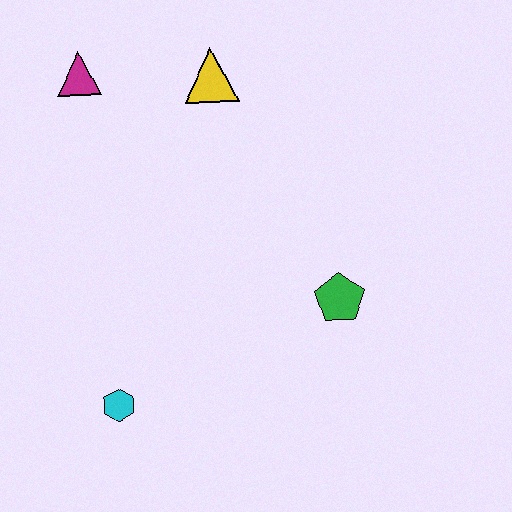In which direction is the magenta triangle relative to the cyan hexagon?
The magenta triangle is above the cyan hexagon.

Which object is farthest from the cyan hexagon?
The yellow triangle is farthest from the cyan hexagon.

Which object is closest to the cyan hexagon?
The green pentagon is closest to the cyan hexagon.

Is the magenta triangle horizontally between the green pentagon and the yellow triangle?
No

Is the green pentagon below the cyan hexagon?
No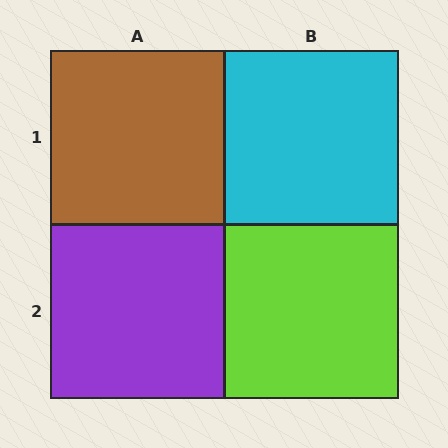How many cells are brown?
1 cell is brown.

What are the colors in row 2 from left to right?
Purple, lime.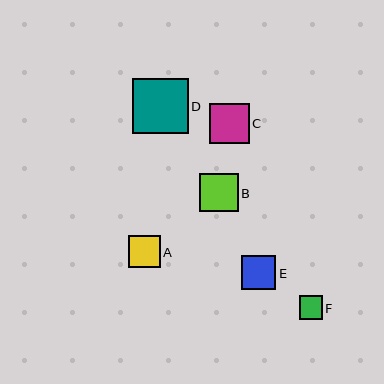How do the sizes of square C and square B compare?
Square C and square B are approximately the same size.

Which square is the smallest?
Square F is the smallest with a size of approximately 23 pixels.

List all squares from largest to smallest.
From largest to smallest: D, C, B, E, A, F.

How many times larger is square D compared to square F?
Square D is approximately 2.4 times the size of square F.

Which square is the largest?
Square D is the largest with a size of approximately 56 pixels.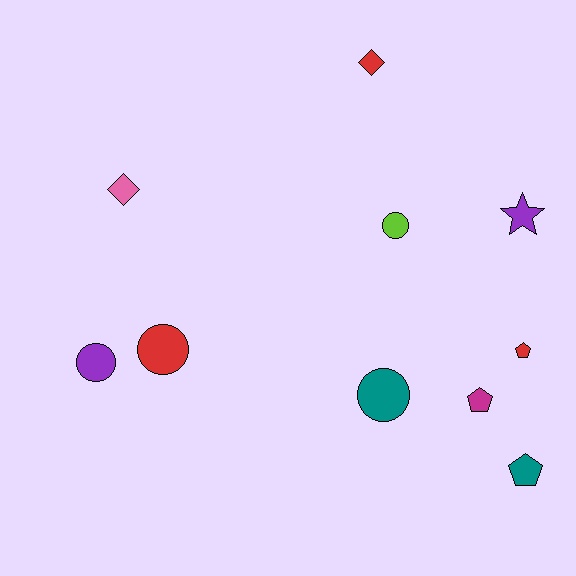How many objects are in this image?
There are 10 objects.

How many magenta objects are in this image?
There is 1 magenta object.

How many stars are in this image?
There is 1 star.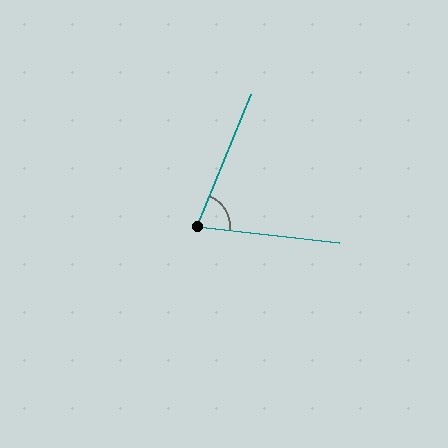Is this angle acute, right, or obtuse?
It is acute.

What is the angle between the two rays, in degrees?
Approximately 74 degrees.